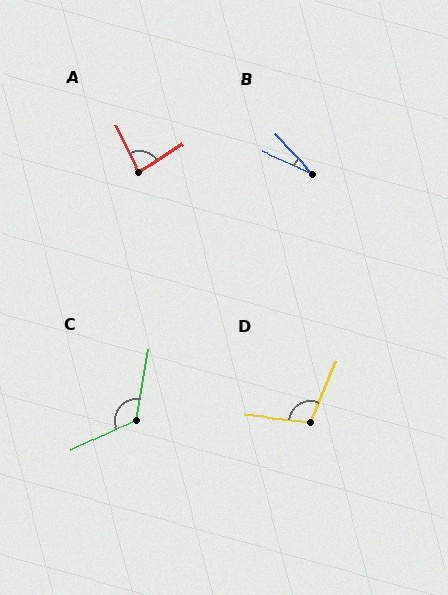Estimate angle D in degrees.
Approximately 107 degrees.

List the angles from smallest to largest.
B (24°), A (82°), D (107°), C (126°).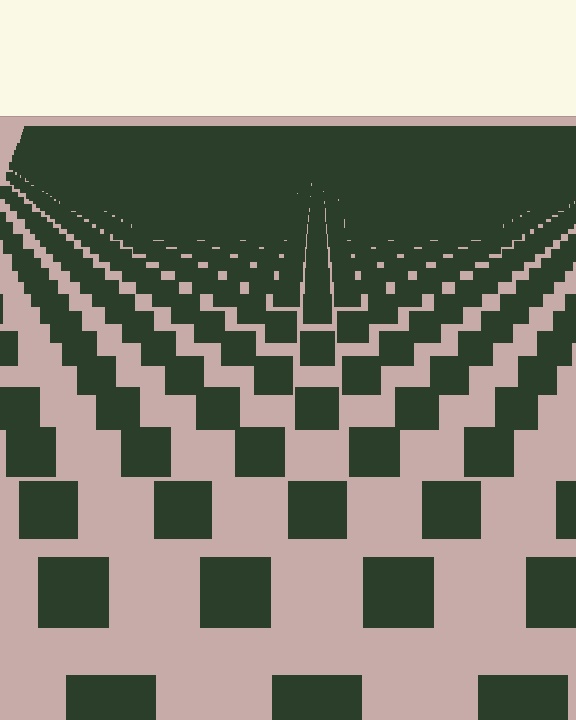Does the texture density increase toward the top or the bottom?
Density increases toward the top.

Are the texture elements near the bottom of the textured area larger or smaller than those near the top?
Larger. Near the bottom, elements are closer to the viewer and appear at a bigger on-screen size.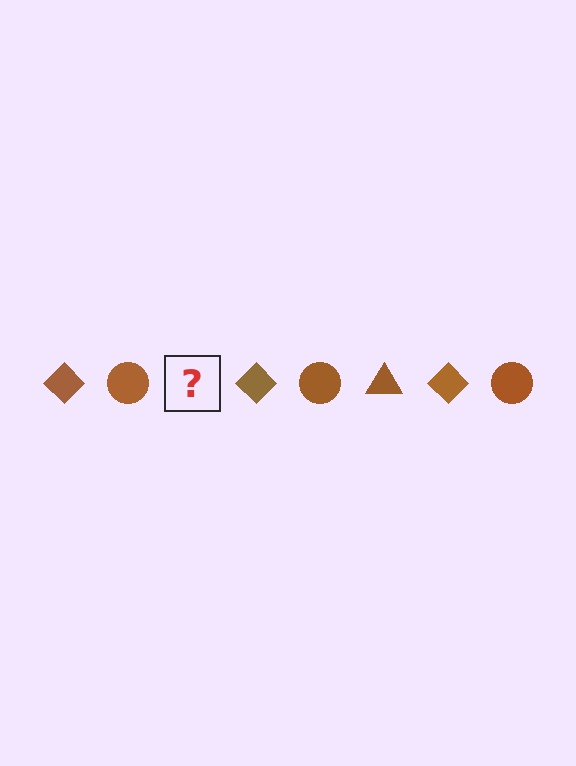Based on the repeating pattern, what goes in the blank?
The blank should be a brown triangle.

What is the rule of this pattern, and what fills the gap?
The rule is that the pattern cycles through diamond, circle, triangle shapes in brown. The gap should be filled with a brown triangle.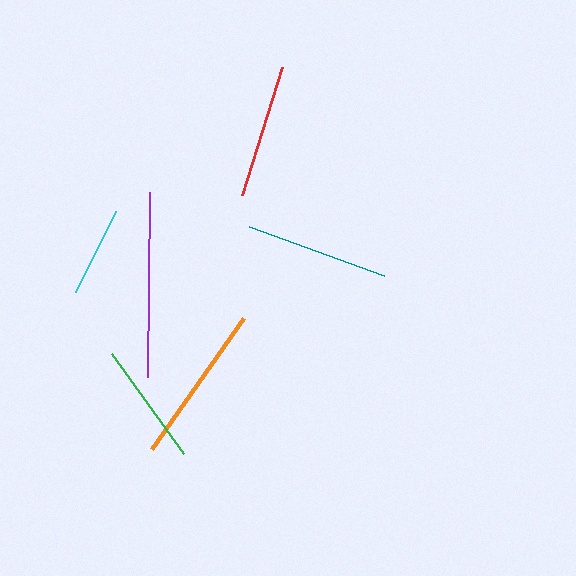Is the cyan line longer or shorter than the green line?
The green line is longer than the cyan line.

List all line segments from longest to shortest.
From longest to shortest: purple, orange, teal, red, green, cyan.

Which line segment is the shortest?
The cyan line is the shortest at approximately 90 pixels.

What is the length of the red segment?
The red segment is approximately 134 pixels long.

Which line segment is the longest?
The purple line is the longest at approximately 185 pixels.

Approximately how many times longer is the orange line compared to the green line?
The orange line is approximately 1.3 times the length of the green line.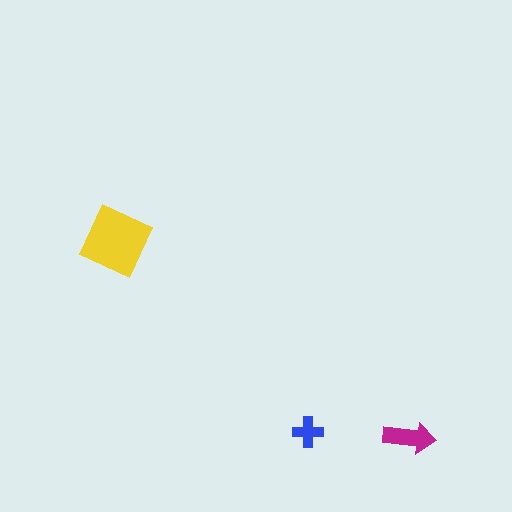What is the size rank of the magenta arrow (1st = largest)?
2nd.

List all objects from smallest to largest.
The blue cross, the magenta arrow, the yellow diamond.